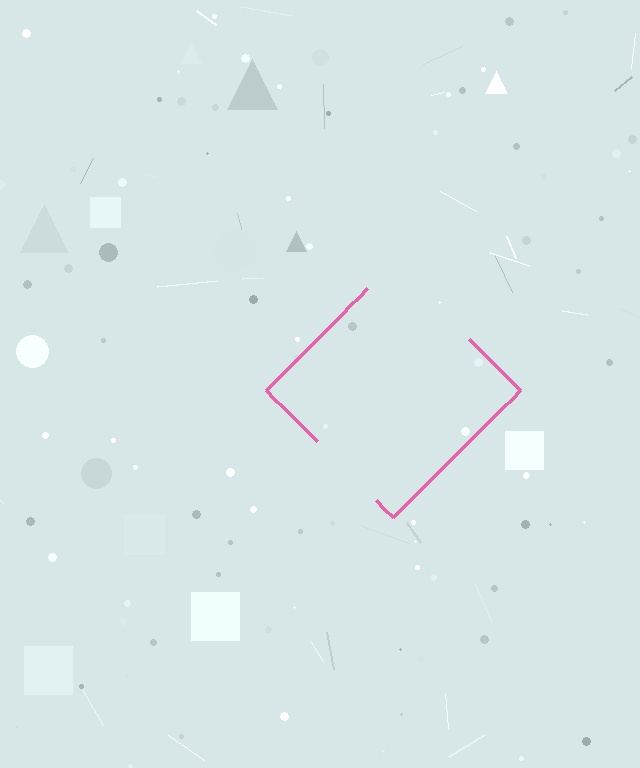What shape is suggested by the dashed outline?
The dashed outline suggests a diamond.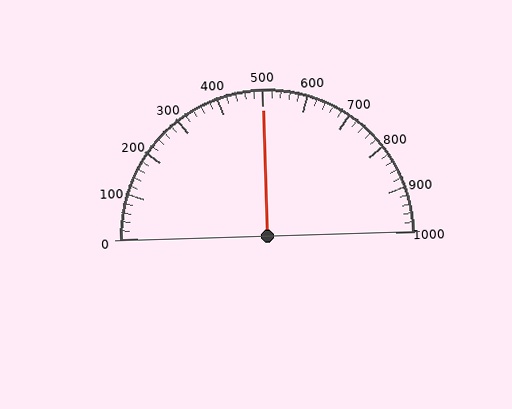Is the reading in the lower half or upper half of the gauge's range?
The reading is in the upper half of the range (0 to 1000).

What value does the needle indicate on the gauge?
The needle indicates approximately 500.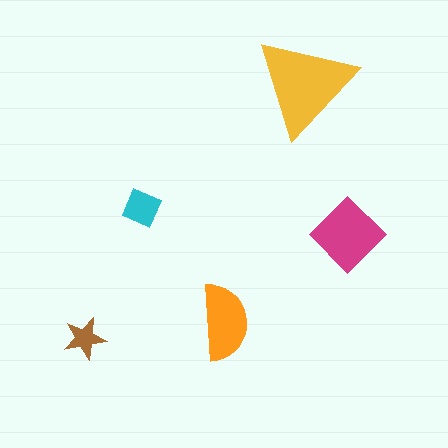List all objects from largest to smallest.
The yellow triangle, the magenta diamond, the orange semicircle, the cyan square, the brown star.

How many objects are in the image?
There are 5 objects in the image.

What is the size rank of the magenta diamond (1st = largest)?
2nd.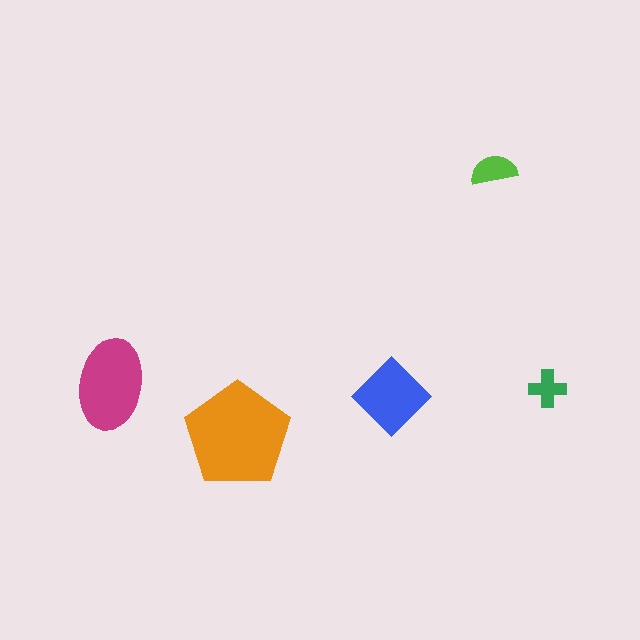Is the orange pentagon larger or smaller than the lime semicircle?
Larger.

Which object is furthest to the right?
The green cross is rightmost.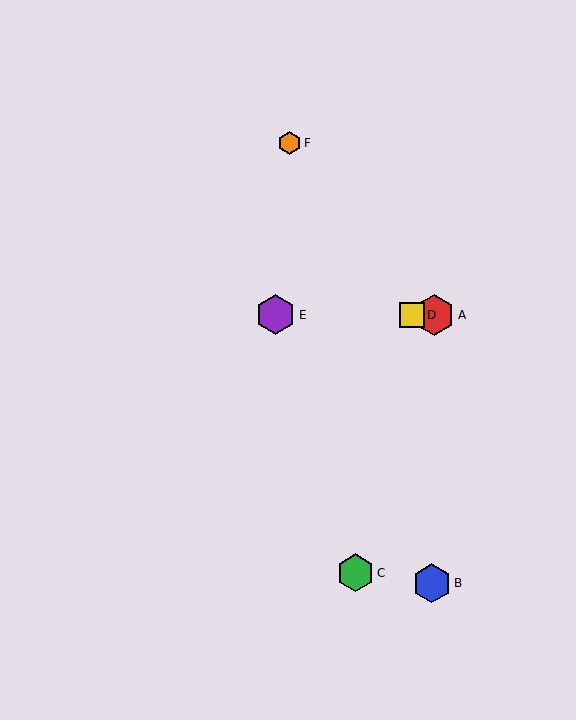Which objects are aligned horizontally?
Objects A, D, E are aligned horizontally.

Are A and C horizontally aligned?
No, A is at y≈315 and C is at y≈573.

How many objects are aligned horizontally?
3 objects (A, D, E) are aligned horizontally.